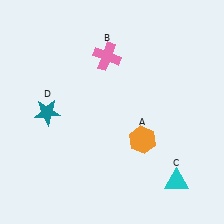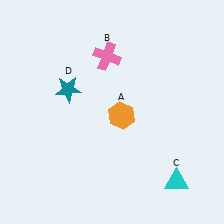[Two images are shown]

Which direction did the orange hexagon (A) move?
The orange hexagon (A) moved up.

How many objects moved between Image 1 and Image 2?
2 objects moved between the two images.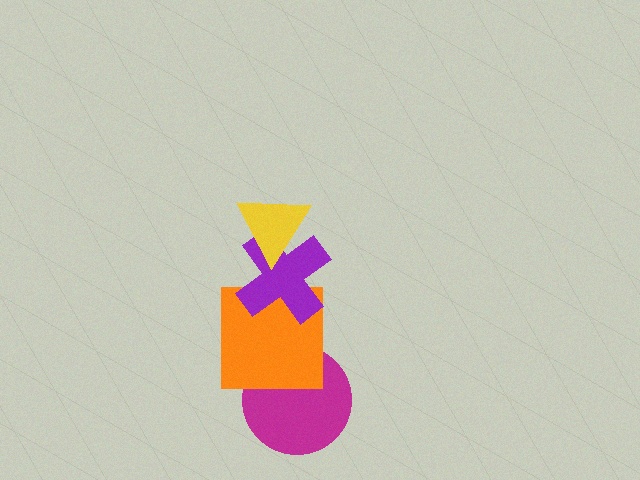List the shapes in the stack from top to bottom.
From top to bottom: the yellow triangle, the purple cross, the orange square, the magenta circle.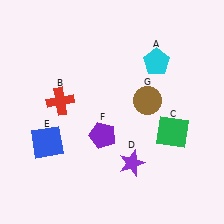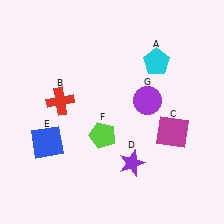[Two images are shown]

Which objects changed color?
C changed from green to magenta. F changed from purple to lime. G changed from brown to purple.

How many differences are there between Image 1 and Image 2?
There are 3 differences between the two images.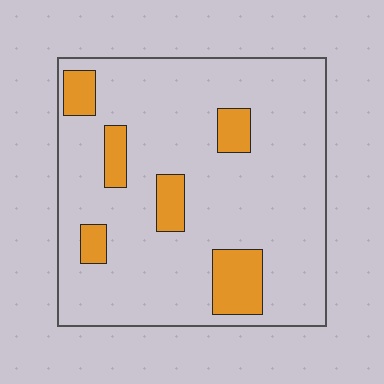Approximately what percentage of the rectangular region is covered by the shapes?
Approximately 15%.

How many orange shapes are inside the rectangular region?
6.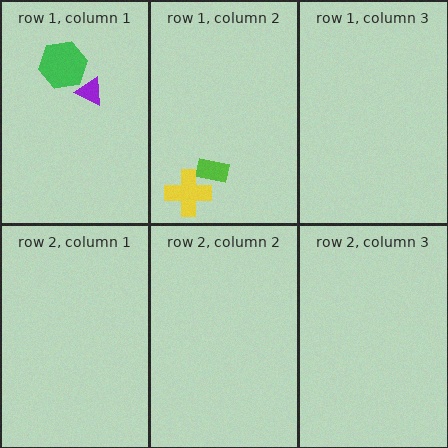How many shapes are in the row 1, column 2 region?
2.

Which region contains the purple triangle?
The row 1, column 1 region.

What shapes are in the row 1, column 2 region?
The lime rectangle, the yellow cross.